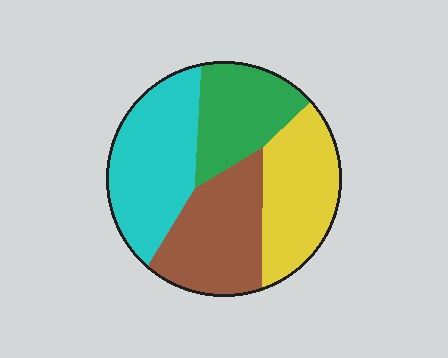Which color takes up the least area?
Green, at roughly 20%.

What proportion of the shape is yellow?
Yellow takes up less than a quarter of the shape.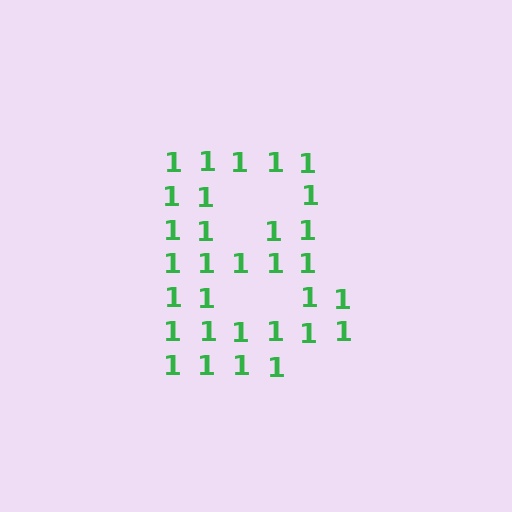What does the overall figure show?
The overall figure shows the letter B.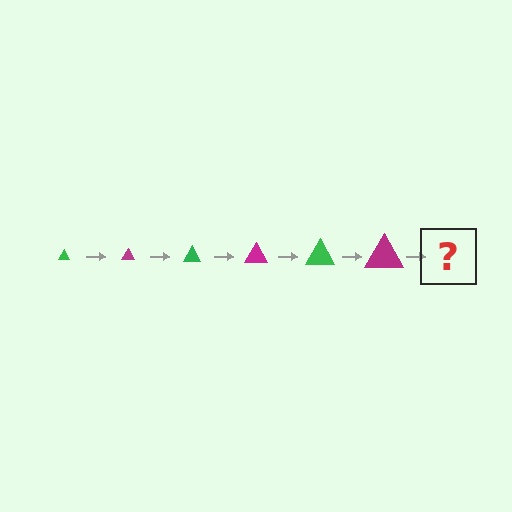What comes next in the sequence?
The next element should be a green triangle, larger than the previous one.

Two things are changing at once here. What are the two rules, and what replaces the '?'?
The two rules are that the triangle grows larger each step and the color cycles through green and magenta. The '?' should be a green triangle, larger than the previous one.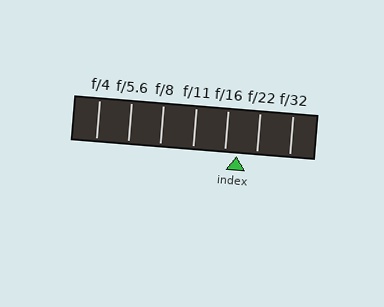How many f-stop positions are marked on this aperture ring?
There are 7 f-stop positions marked.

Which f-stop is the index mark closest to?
The index mark is closest to f/16.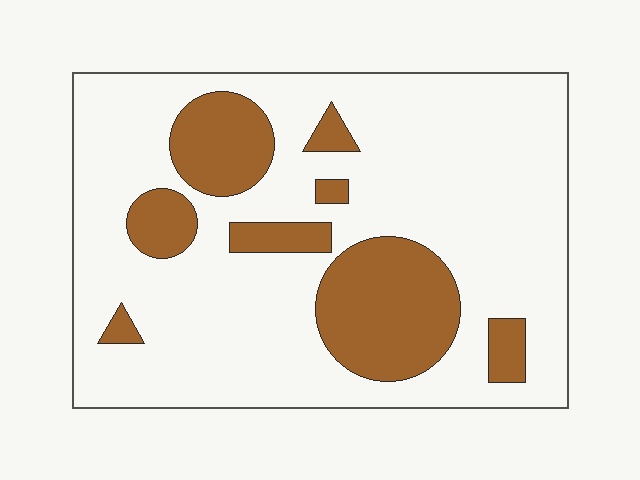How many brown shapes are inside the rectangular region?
8.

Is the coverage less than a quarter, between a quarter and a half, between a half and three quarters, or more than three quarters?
Less than a quarter.